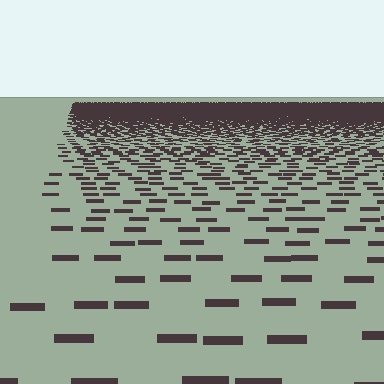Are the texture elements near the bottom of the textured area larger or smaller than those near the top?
Larger. Near the bottom, elements are closer to the viewer and appear at a bigger on-screen size.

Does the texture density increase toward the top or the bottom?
Density increases toward the top.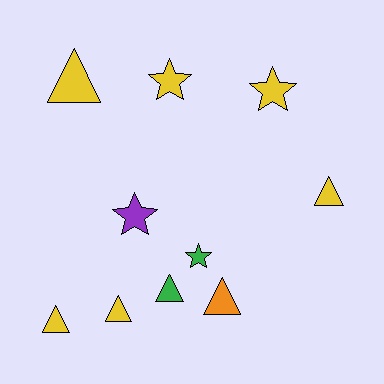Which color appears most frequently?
Yellow, with 6 objects.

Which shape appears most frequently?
Triangle, with 6 objects.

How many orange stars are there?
There are no orange stars.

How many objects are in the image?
There are 10 objects.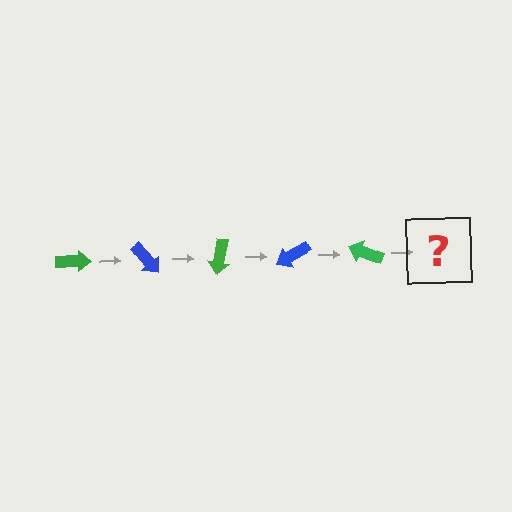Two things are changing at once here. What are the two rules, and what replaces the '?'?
The two rules are that it rotates 50 degrees each step and the color cycles through green and blue. The '?' should be a blue arrow, rotated 250 degrees from the start.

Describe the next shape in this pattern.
It should be a blue arrow, rotated 250 degrees from the start.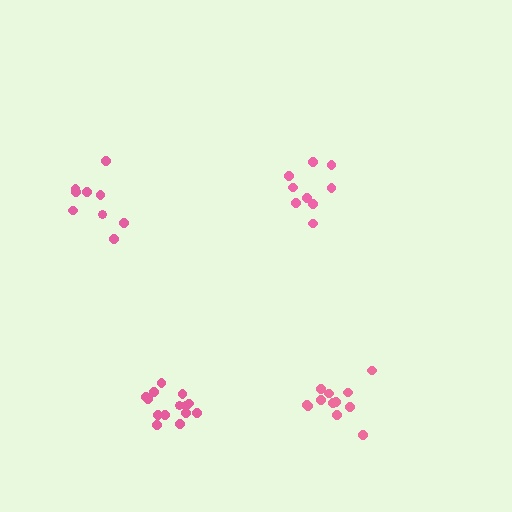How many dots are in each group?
Group 1: 9 dots, Group 2: 14 dots, Group 3: 9 dots, Group 4: 12 dots (44 total).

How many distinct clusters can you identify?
There are 4 distinct clusters.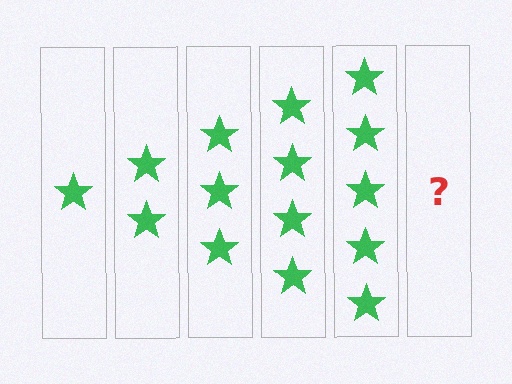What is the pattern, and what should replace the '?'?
The pattern is that each step adds one more star. The '?' should be 6 stars.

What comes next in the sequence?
The next element should be 6 stars.